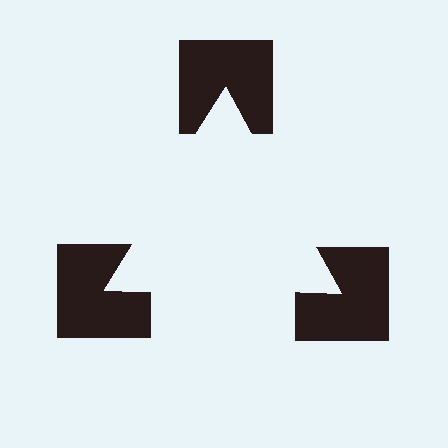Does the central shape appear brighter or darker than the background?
It typically appears slightly brighter than the background, even though no actual brightness change is drawn.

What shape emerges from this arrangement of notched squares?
An illusory triangle — its edges are inferred from the aligned wedge cuts in the notched squares, not physically drawn.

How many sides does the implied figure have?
3 sides.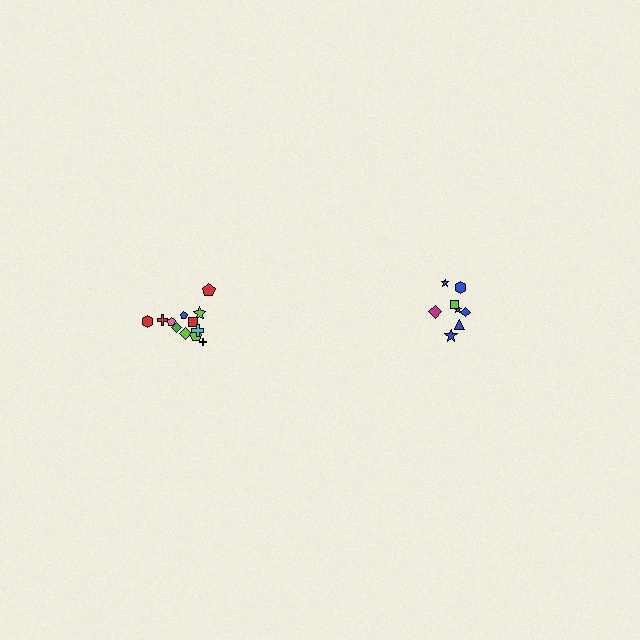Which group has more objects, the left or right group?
The left group.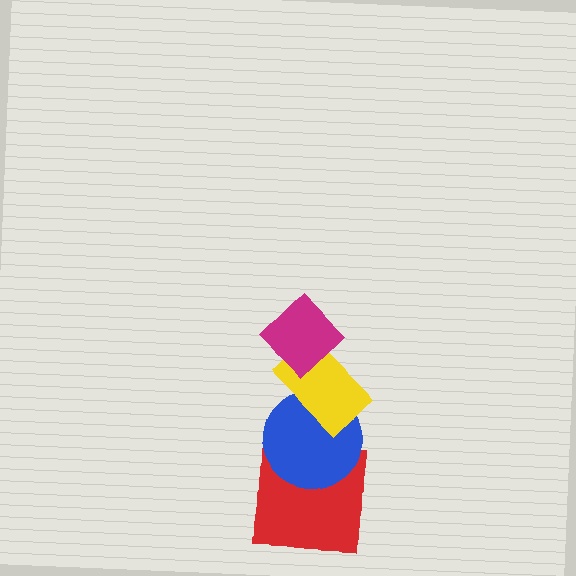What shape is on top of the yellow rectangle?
The magenta diamond is on top of the yellow rectangle.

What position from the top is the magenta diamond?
The magenta diamond is 1st from the top.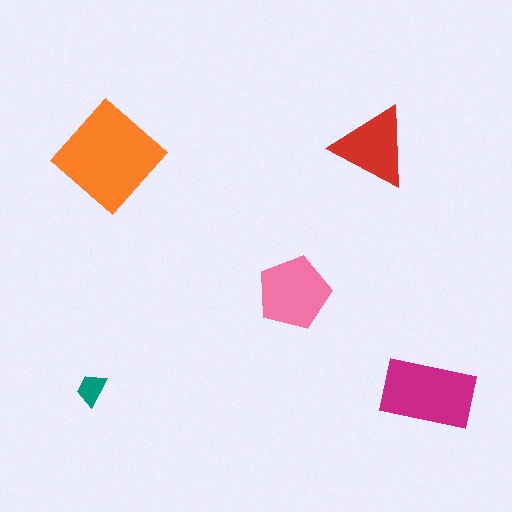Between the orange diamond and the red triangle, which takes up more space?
The orange diamond.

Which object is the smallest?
The teal trapezoid.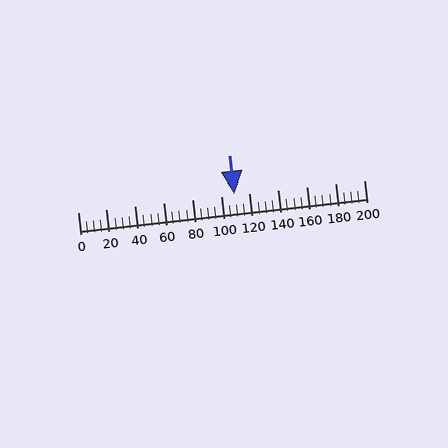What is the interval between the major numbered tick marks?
The major tick marks are spaced 20 units apart.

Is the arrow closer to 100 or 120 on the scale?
The arrow is closer to 100.